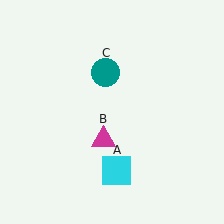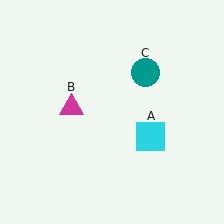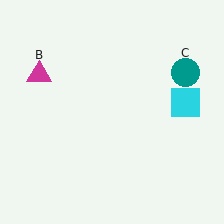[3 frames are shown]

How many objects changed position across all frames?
3 objects changed position: cyan square (object A), magenta triangle (object B), teal circle (object C).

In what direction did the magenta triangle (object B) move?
The magenta triangle (object B) moved up and to the left.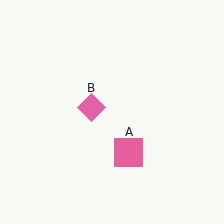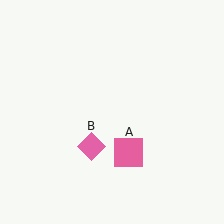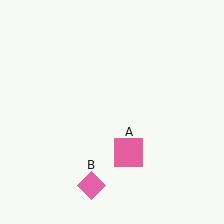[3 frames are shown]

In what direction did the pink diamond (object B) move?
The pink diamond (object B) moved down.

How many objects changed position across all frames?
1 object changed position: pink diamond (object B).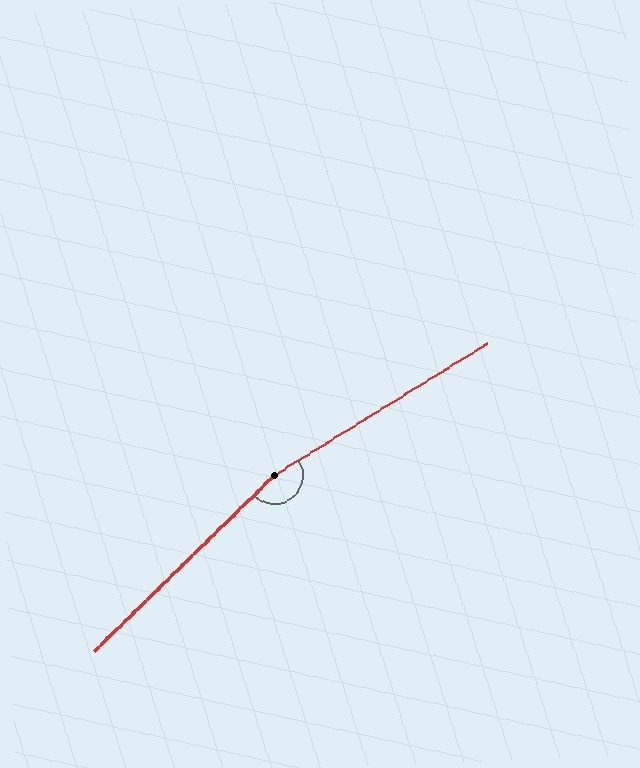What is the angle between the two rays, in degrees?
Approximately 167 degrees.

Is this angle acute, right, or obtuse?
It is obtuse.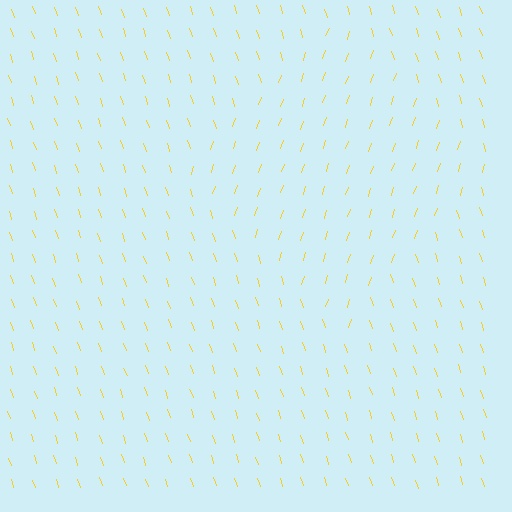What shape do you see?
I see a diamond.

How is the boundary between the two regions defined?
The boundary is defined purely by a change in line orientation (approximately 38 degrees difference). All lines are the same color and thickness.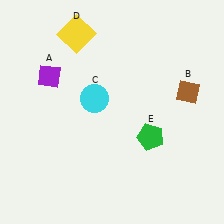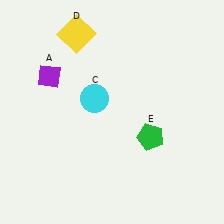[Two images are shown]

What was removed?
The brown diamond (B) was removed in Image 2.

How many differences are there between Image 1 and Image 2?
There is 1 difference between the two images.